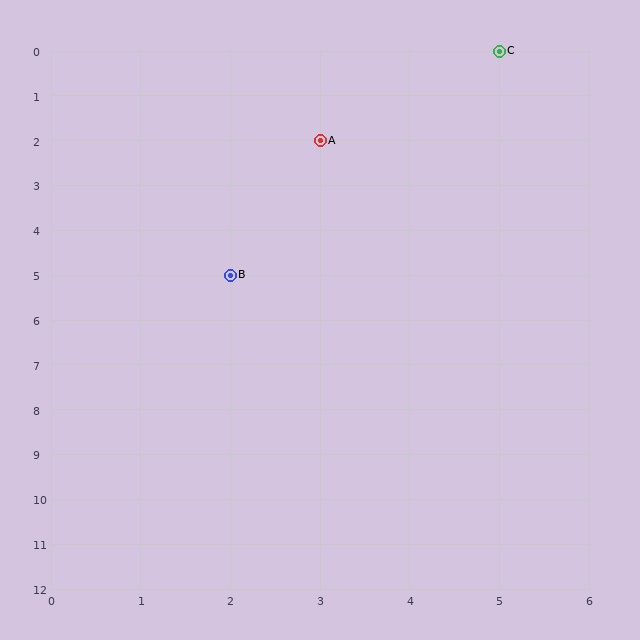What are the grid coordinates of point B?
Point B is at grid coordinates (2, 5).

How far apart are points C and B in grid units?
Points C and B are 3 columns and 5 rows apart (about 5.8 grid units diagonally).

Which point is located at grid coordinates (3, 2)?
Point A is at (3, 2).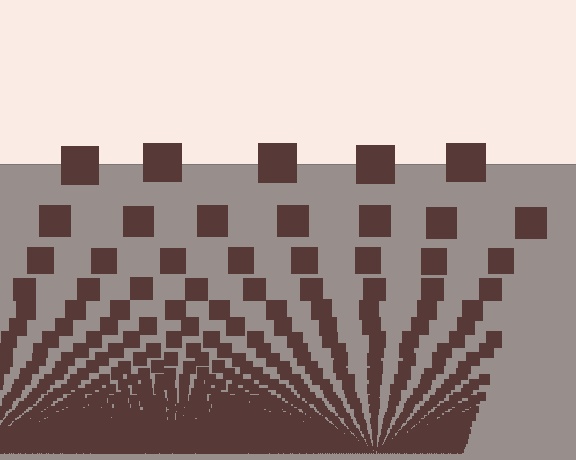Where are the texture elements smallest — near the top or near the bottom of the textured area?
Near the bottom.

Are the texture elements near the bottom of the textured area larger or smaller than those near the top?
Smaller. The gradient is inverted — elements near the bottom are smaller and denser.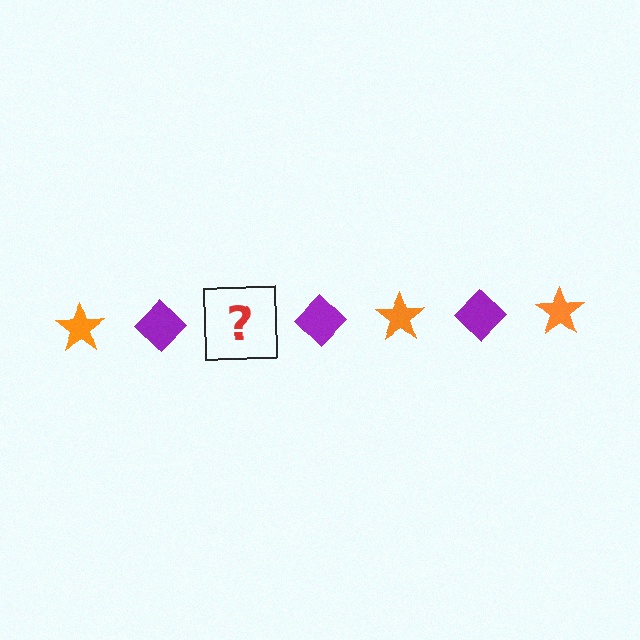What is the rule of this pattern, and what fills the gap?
The rule is that the pattern alternates between orange star and purple diamond. The gap should be filled with an orange star.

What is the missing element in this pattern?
The missing element is an orange star.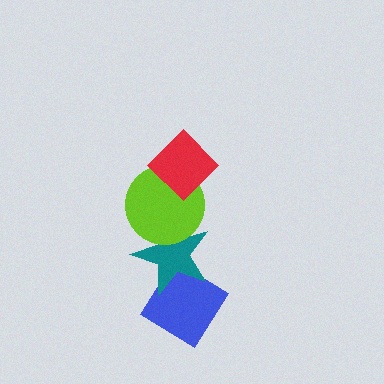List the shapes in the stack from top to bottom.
From top to bottom: the red diamond, the lime circle, the teal star, the blue diamond.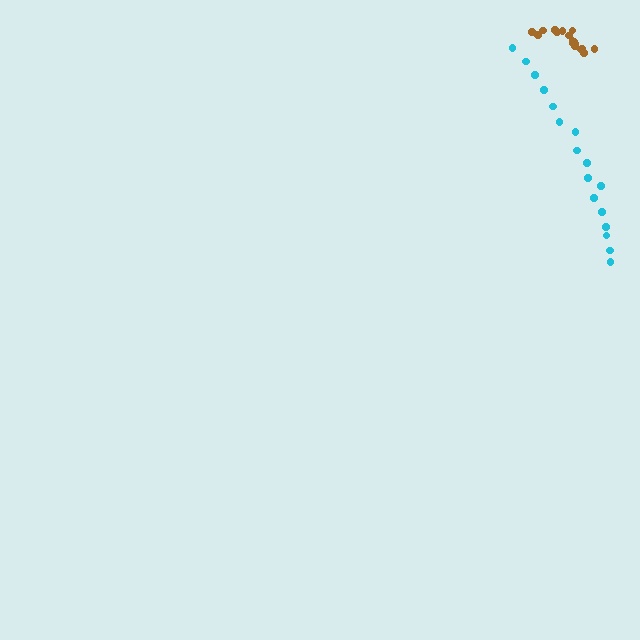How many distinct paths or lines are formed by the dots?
There are 2 distinct paths.